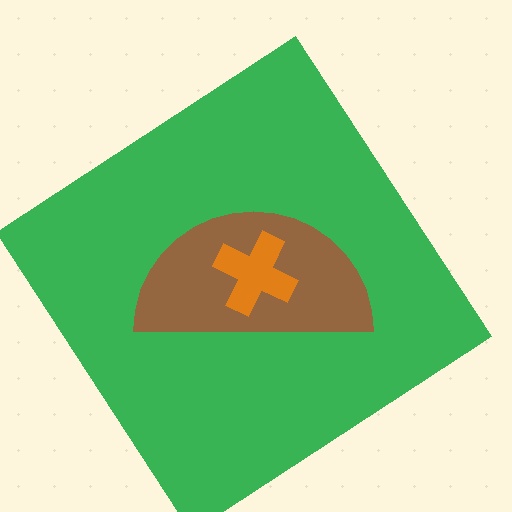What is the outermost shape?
The green diamond.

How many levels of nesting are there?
3.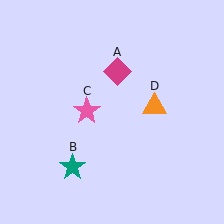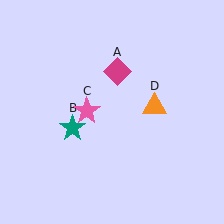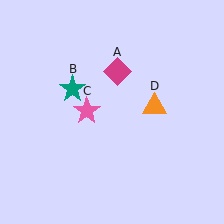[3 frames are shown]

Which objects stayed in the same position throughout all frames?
Magenta diamond (object A) and pink star (object C) and orange triangle (object D) remained stationary.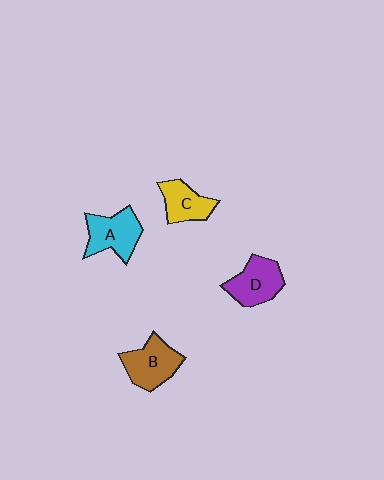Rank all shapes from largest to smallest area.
From largest to smallest: B (brown), A (cyan), D (purple), C (yellow).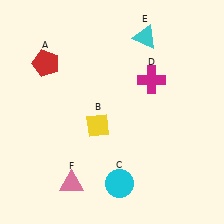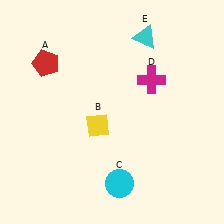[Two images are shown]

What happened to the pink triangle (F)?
The pink triangle (F) was removed in Image 2. It was in the bottom-left area of Image 1.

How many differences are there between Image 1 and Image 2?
There is 1 difference between the two images.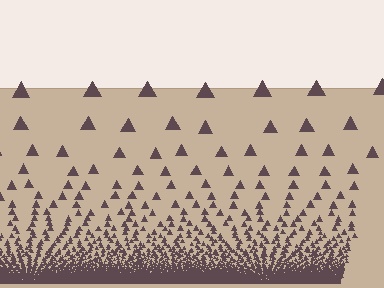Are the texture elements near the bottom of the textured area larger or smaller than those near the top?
Smaller. The gradient is inverted — elements near the bottom are smaller and denser.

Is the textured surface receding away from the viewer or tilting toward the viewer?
The surface appears to tilt toward the viewer. Texture elements get larger and sparser toward the top.